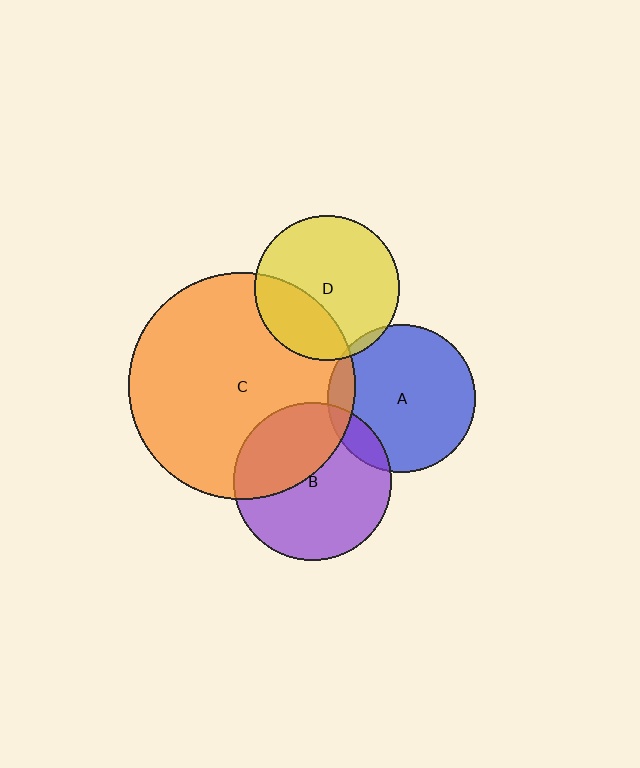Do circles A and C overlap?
Yes.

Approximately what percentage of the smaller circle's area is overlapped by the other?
Approximately 10%.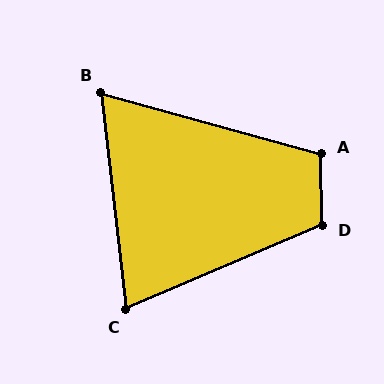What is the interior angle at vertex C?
Approximately 73 degrees (acute).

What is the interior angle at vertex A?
Approximately 107 degrees (obtuse).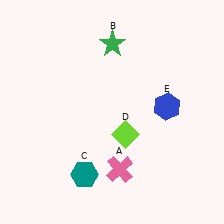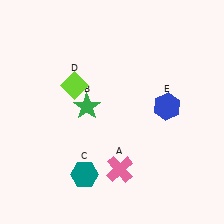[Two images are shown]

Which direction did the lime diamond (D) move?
The lime diamond (D) moved left.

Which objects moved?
The objects that moved are: the green star (B), the lime diamond (D).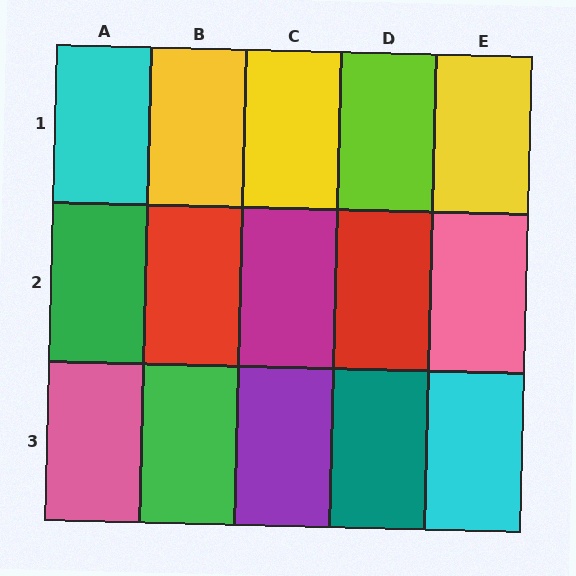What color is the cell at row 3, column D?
Teal.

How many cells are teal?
1 cell is teal.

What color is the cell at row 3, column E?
Cyan.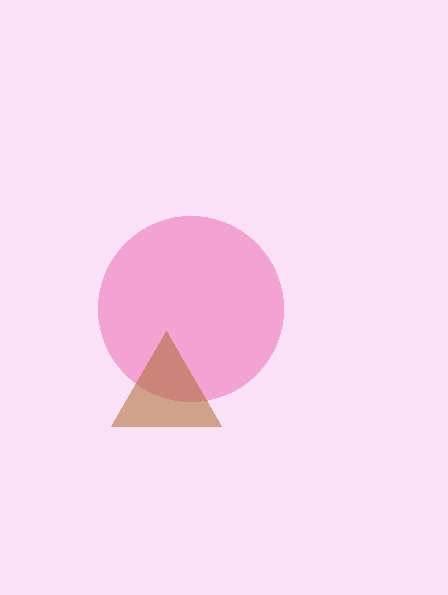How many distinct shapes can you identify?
There are 2 distinct shapes: a pink circle, a brown triangle.